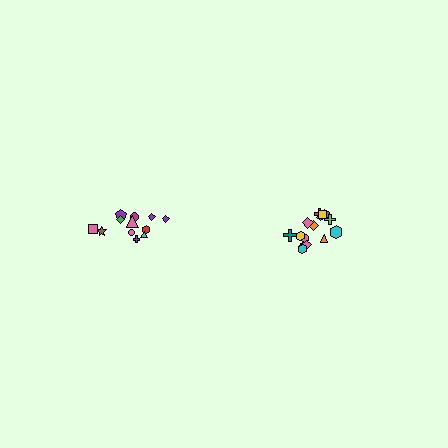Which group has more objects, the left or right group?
The right group.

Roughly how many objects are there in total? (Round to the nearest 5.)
Roughly 25 objects in total.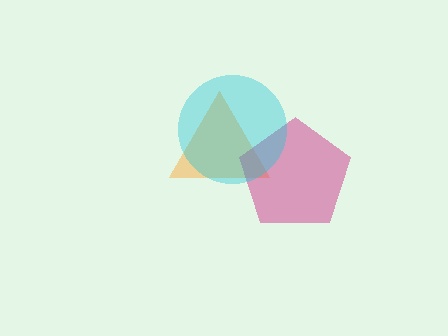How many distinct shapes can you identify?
There are 3 distinct shapes: an orange triangle, a magenta pentagon, a cyan circle.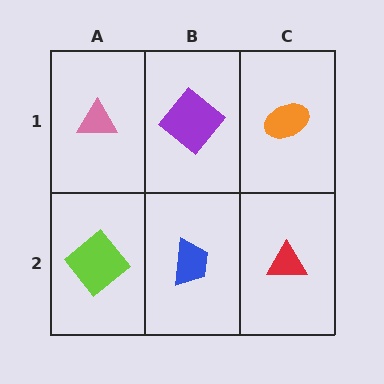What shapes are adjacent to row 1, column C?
A red triangle (row 2, column C), a purple diamond (row 1, column B).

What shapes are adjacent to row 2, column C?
An orange ellipse (row 1, column C), a blue trapezoid (row 2, column B).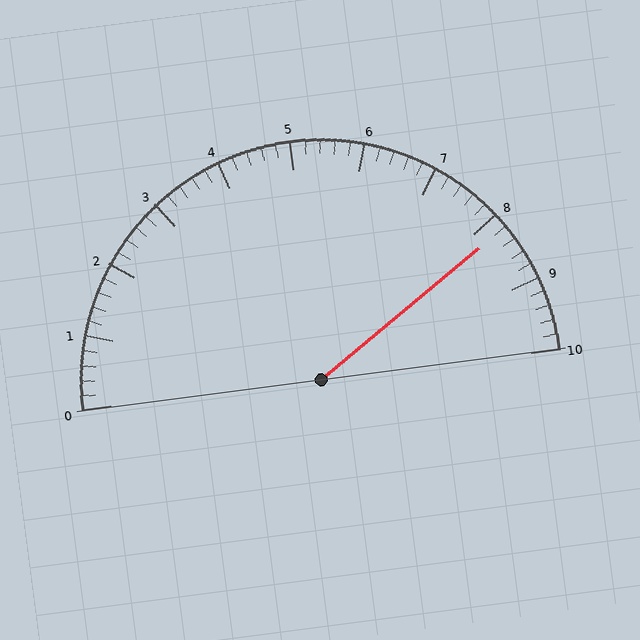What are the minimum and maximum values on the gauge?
The gauge ranges from 0 to 10.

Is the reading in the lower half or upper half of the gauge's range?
The reading is in the upper half of the range (0 to 10).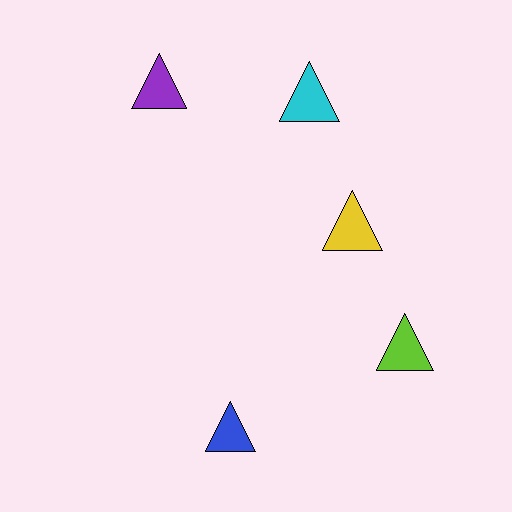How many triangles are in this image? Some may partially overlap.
There are 5 triangles.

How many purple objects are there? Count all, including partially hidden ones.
There is 1 purple object.